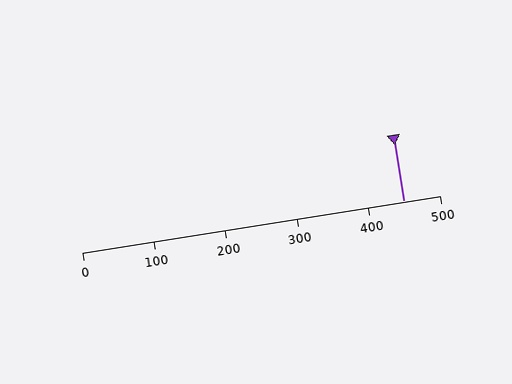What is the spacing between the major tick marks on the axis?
The major ticks are spaced 100 apart.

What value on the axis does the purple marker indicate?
The marker indicates approximately 450.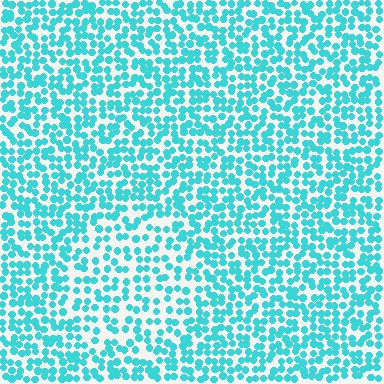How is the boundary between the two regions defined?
The boundary is defined by a change in element density (approximately 1.6x ratio). All elements are the same color, size, and shape.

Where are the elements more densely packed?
The elements are more densely packed outside the circle boundary.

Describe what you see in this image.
The image contains small cyan elements arranged at two different densities. A circle-shaped region is visible where the elements are less densely packed than the surrounding area.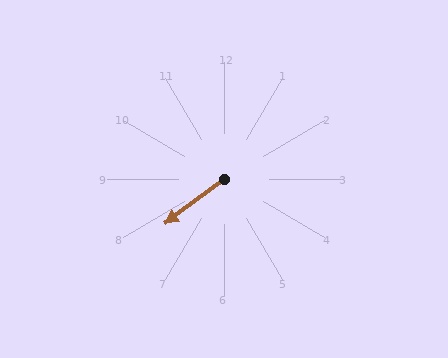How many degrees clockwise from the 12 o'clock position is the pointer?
Approximately 233 degrees.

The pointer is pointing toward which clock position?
Roughly 8 o'clock.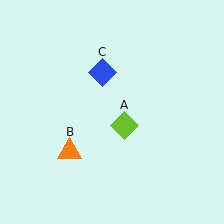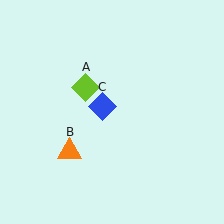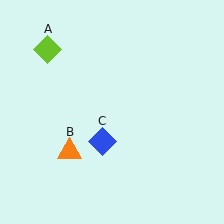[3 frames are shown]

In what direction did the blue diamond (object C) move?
The blue diamond (object C) moved down.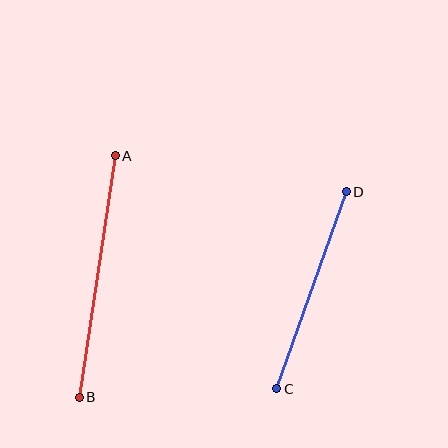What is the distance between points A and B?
The distance is approximately 244 pixels.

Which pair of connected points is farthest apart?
Points A and B are farthest apart.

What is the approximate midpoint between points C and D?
The midpoint is at approximately (311, 290) pixels.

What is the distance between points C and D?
The distance is approximately 209 pixels.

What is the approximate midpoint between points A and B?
The midpoint is at approximately (97, 277) pixels.